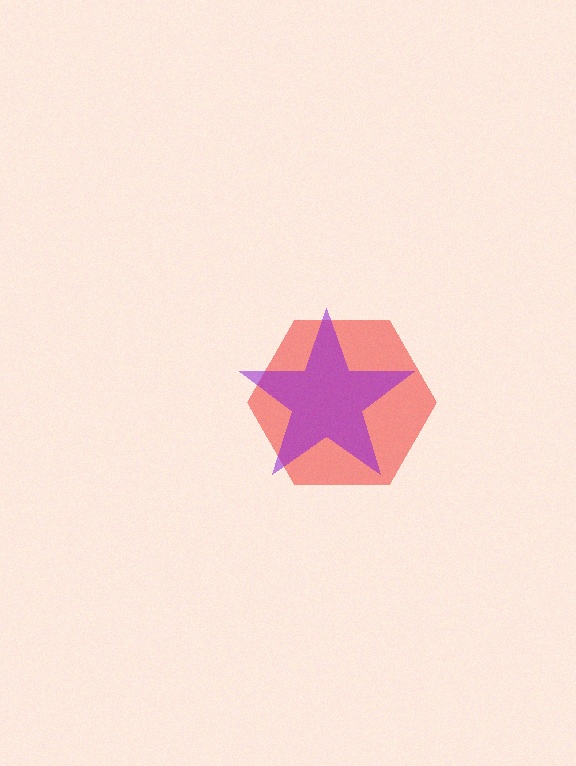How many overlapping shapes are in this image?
There are 2 overlapping shapes in the image.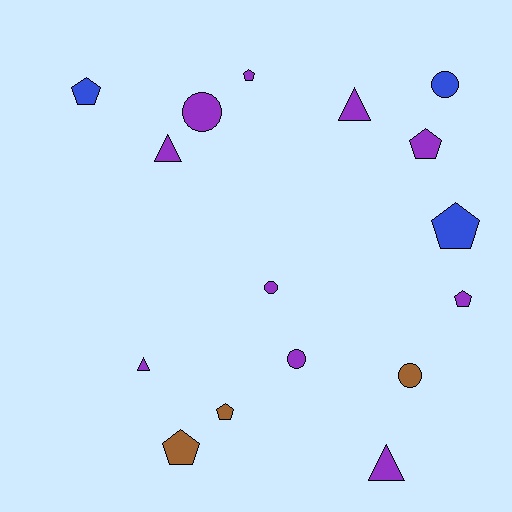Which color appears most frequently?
Purple, with 10 objects.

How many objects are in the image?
There are 16 objects.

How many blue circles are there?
There is 1 blue circle.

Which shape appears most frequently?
Pentagon, with 7 objects.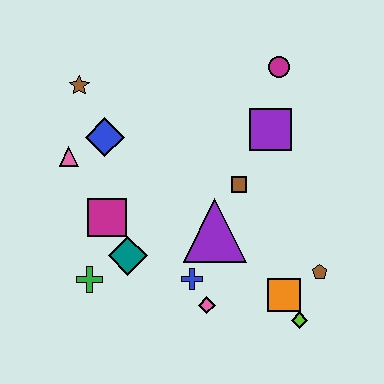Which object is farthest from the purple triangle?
The brown star is farthest from the purple triangle.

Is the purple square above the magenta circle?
No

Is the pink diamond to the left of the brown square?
Yes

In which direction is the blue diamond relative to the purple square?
The blue diamond is to the left of the purple square.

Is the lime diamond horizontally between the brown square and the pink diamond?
No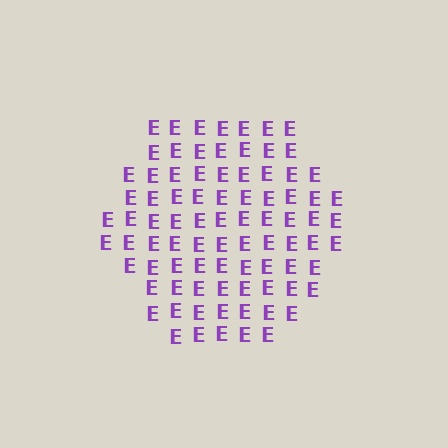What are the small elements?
The small elements are letter E's.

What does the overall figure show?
The overall figure shows a hexagon.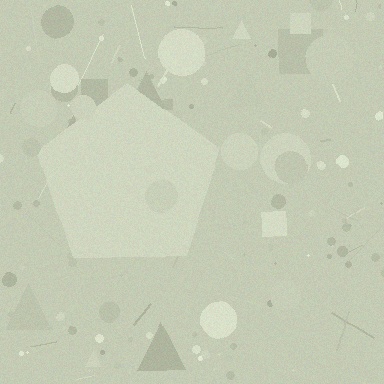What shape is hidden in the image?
A pentagon is hidden in the image.